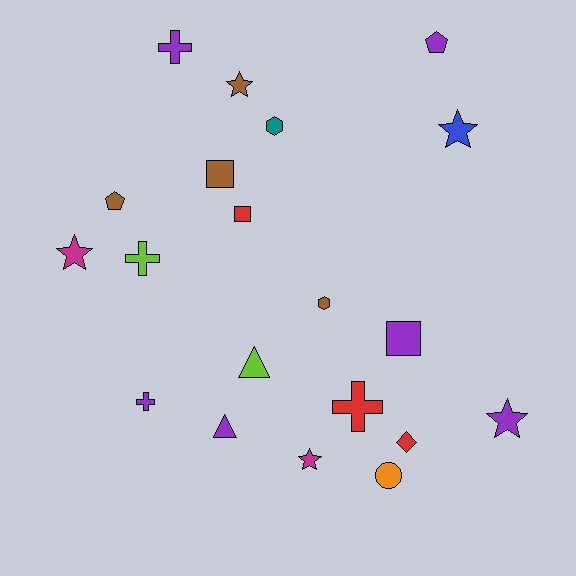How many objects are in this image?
There are 20 objects.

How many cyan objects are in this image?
There are no cyan objects.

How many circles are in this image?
There is 1 circle.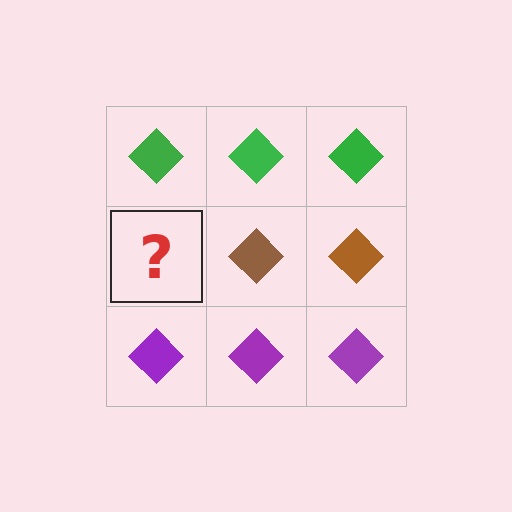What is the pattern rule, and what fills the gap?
The rule is that each row has a consistent color. The gap should be filled with a brown diamond.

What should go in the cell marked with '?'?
The missing cell should contain a brown diamond.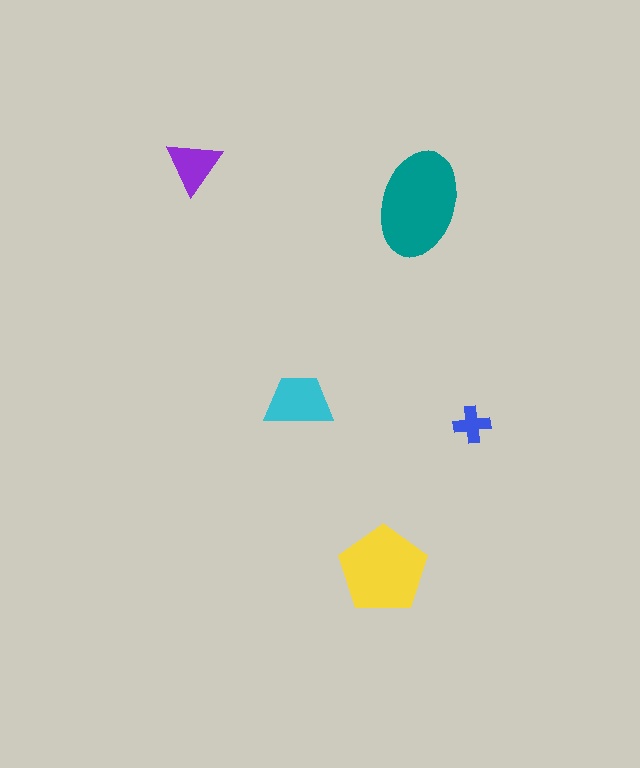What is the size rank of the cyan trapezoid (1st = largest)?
3rd.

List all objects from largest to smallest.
The teal ellipse, the yellow pentagon, the cyan trapezoid, the purple triangle, the blue cross.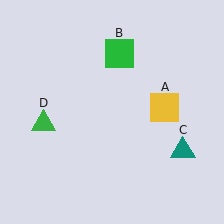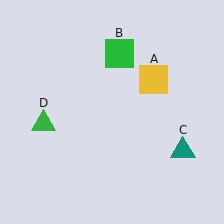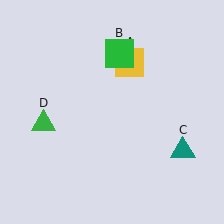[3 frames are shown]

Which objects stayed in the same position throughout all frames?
Green square (object B) and teal triangle (object C) and green triangle (object D) remained stationary.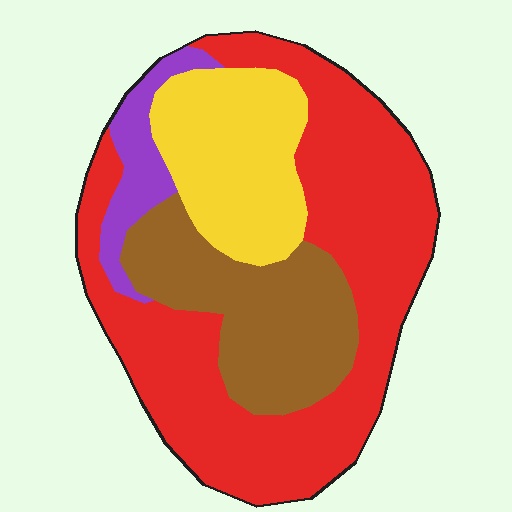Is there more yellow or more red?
Red.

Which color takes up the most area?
Red, at roughly 50%.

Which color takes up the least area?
Purple, at roughly 5%.